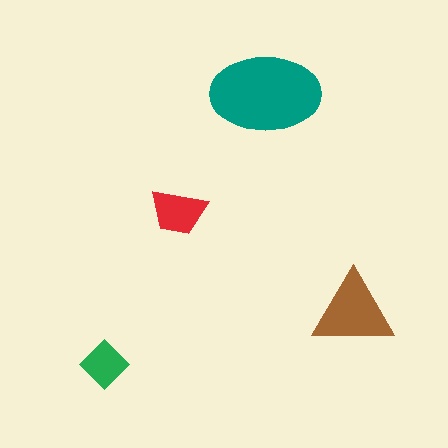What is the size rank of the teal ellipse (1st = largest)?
1st.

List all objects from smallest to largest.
The green diamond, the red trapezoid, the brown triangle, the teal ellipse.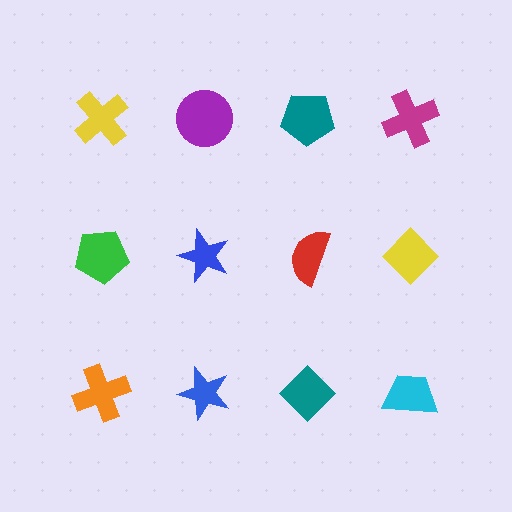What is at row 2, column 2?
A blue star.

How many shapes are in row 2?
4 shapes.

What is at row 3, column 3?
A teal diamond.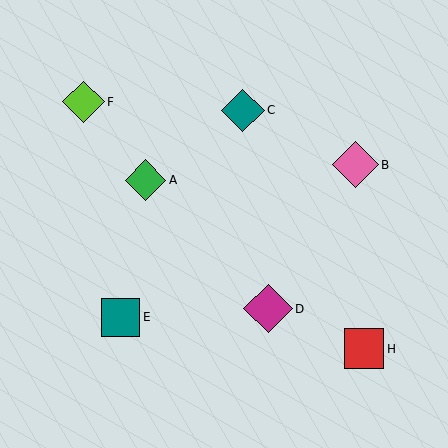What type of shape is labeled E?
Shape E is a teal square.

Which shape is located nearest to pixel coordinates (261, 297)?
The magenta diamond (labeled D) at (268, 309) is nearest to that location.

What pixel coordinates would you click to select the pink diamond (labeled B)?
Click at (355, 165) to select the pink diamond B.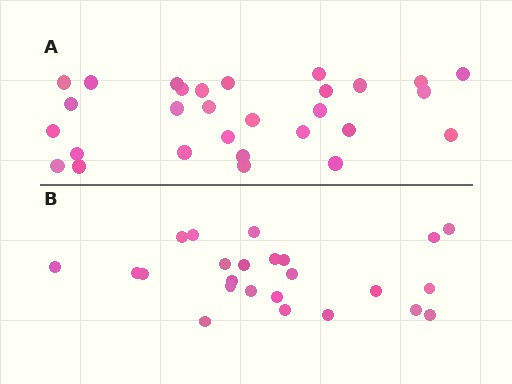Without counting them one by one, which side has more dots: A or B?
Region A (the top region) has more dots.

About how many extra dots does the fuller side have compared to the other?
Region A has about 5 more dots than region B.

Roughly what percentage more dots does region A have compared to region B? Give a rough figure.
About 20% more.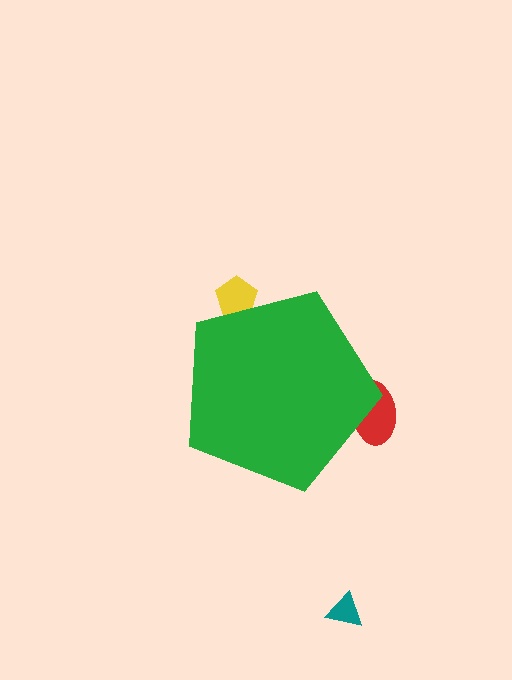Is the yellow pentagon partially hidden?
Yes, the yellow pentagon is partially hidden behind the green pentagon.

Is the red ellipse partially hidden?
Yes, the red ellipse is partially hidden behind the green pentagon.